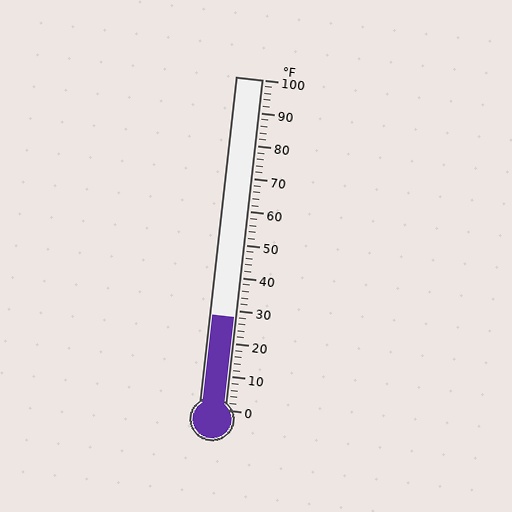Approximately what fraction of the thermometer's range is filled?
The thermometer is filled to approximately 30% of its range.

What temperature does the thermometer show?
The thermometer shows approximately 28°F.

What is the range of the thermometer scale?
The thermometer scale ranges from 0°F to 100°F.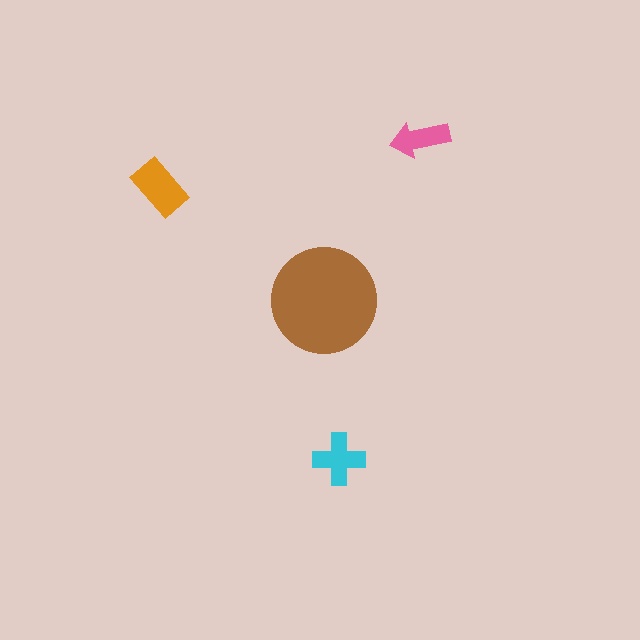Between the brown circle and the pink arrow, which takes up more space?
The brown circle.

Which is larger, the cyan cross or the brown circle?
The brown circle.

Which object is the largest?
The brown circle.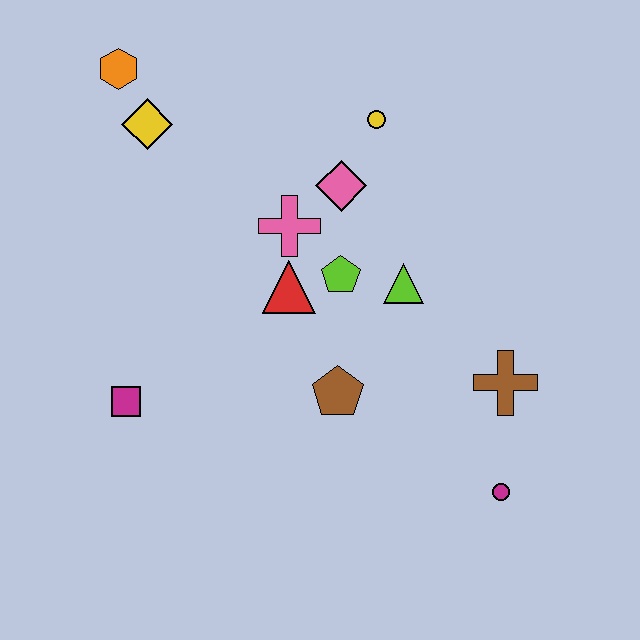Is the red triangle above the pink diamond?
No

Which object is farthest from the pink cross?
The magenta circle is farthest from the pink cross.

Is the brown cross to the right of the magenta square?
Yes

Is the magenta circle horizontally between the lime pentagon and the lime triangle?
No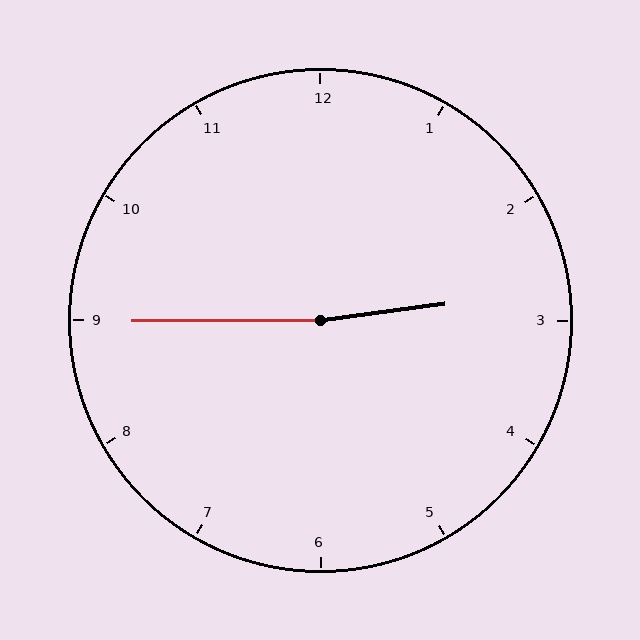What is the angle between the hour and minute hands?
Approximately 172 degrees.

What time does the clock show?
2:45.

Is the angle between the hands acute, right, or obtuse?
It is obtuse.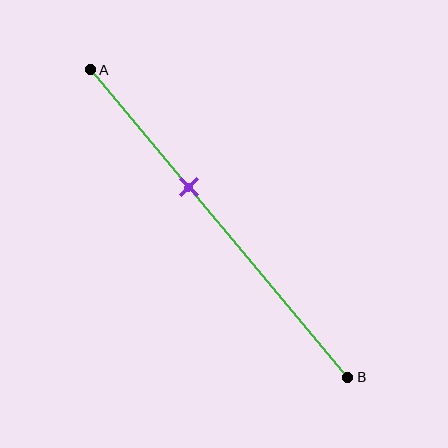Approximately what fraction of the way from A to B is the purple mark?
The purple mark is approximately 40% of the way from A to B.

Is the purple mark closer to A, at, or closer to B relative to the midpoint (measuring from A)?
The purple mark is closer to point A than the midpoint of segment AB.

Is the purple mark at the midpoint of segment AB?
No, the mark is at about 40% from A, not at the 50% midpoint.